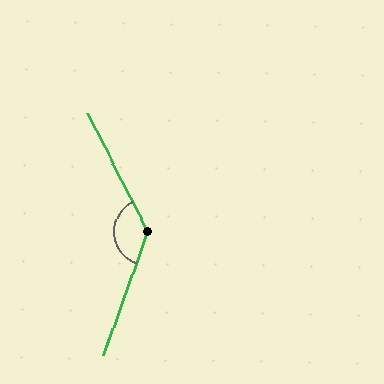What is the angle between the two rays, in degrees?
Approximately 134 degrees.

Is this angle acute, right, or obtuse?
It is obtuse.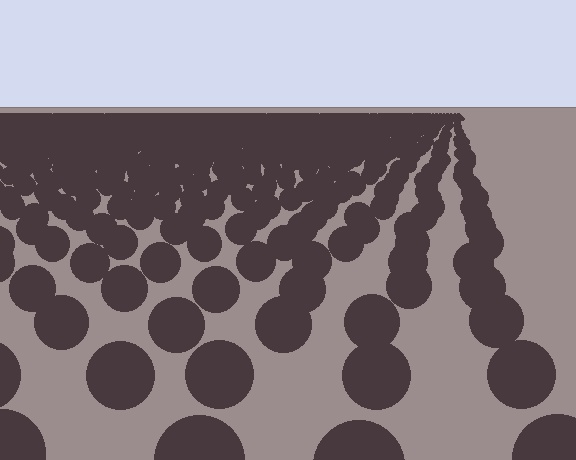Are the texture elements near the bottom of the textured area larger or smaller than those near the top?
Larger. Near the bottom, elements are closer to the viewer and appear at a bigger on-screen size.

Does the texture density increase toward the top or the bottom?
Density increases toward the top.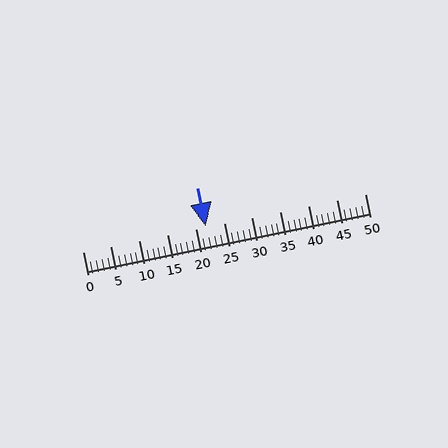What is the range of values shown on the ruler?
The ruler shows values from 0 to 50.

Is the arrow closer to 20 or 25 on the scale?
The arrow is closer to 20.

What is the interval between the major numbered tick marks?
The major tick marks are spaced 5 units apart.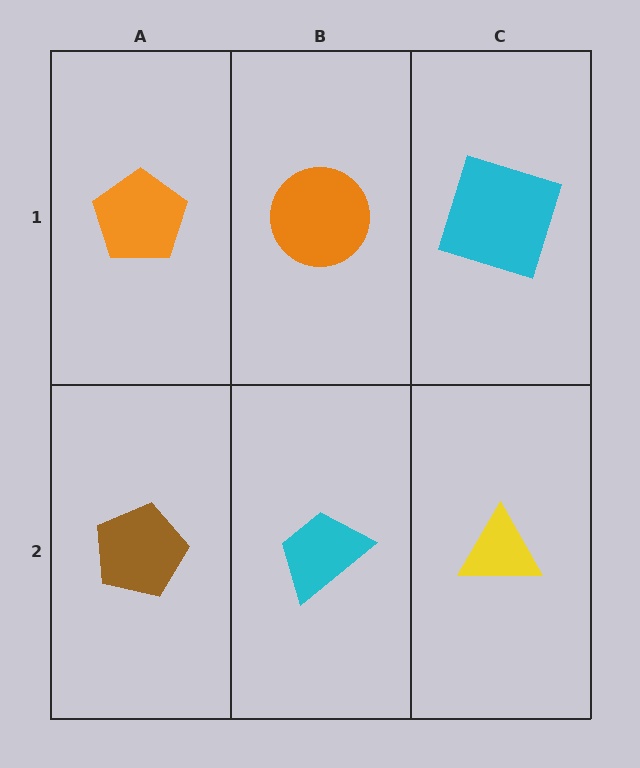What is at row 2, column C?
A yellow triangle.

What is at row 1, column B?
An orange circle.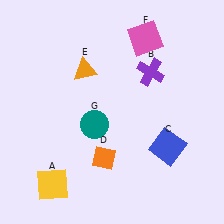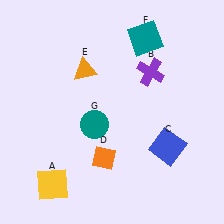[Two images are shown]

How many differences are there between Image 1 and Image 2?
There is 1 difference between the two images.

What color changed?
The square (F) changed from pink in Image 1 to teal in Image 2.